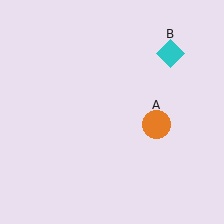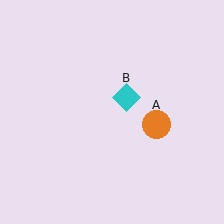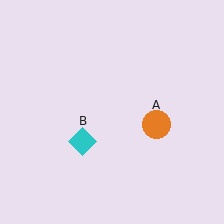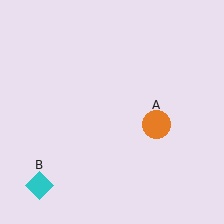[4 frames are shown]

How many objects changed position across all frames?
1 object changed position: cyan diamond (object B).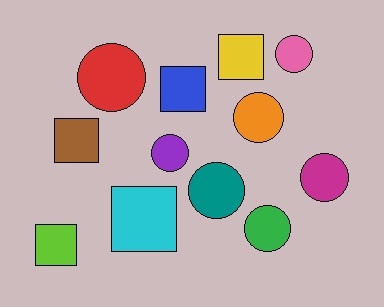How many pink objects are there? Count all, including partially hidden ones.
There is 1 pink object.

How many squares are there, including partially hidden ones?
There are 5 squares.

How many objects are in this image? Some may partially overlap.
There are 12 objects.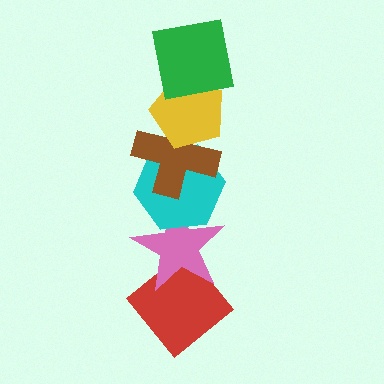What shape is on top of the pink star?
The cyan hexagon is on top of the pink star.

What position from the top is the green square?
The green square is 1st from the top.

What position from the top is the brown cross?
The brown cross is 3rd from the top.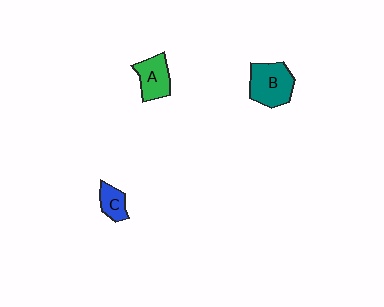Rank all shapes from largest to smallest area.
From largest to smallest: B (teal), A (green), C (blue).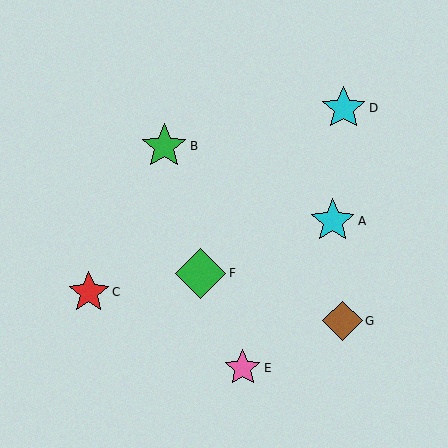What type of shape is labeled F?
Shape F is a green diamond.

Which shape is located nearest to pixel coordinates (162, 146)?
The green star (labeled B) at (164, 146) is nearest to that location.